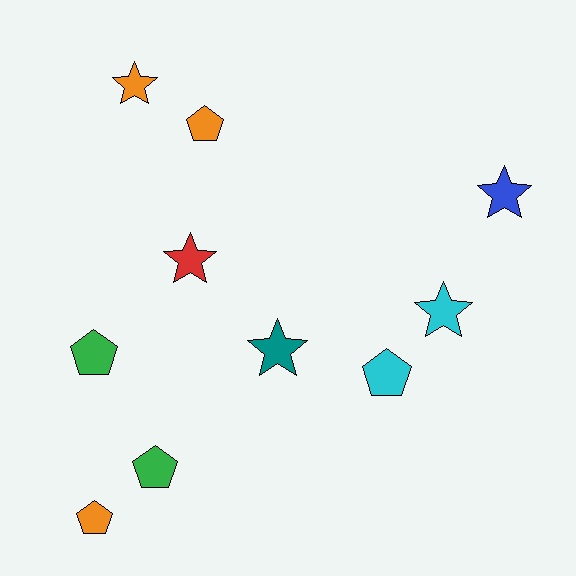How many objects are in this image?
There are 10 objects.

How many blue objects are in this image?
There is 1 blue object.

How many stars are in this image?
There are 5 stars.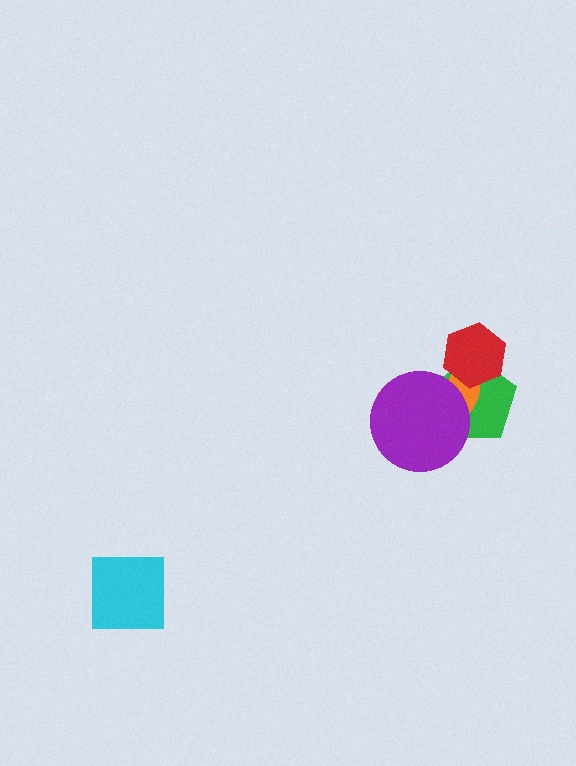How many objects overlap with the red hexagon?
2 objects overlap with the red hexagon.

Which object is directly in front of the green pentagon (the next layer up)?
The orange ellipse is directly in front of the green pentagon.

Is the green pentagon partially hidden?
Yes, it is partially covered by another shape.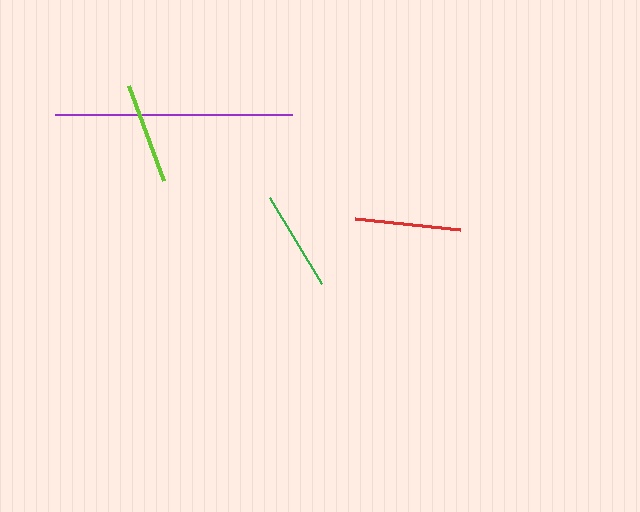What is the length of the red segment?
The red segment is approximately 106 pixels long.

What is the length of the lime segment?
The lime segment is approximately 101 pixels long.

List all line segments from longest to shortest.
From longest to shortest: purple, red, green, lime.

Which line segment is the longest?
The purple line is the longest at approximately 237 pixels.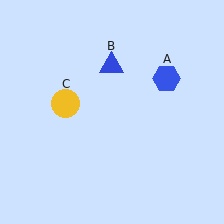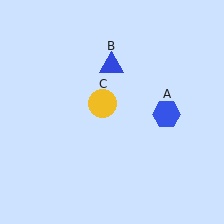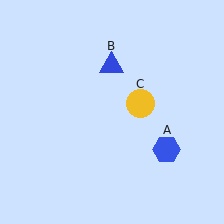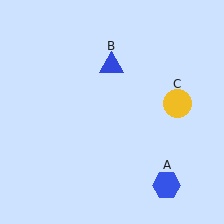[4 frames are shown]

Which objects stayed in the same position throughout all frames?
Blue triangle (object B) remained stationary.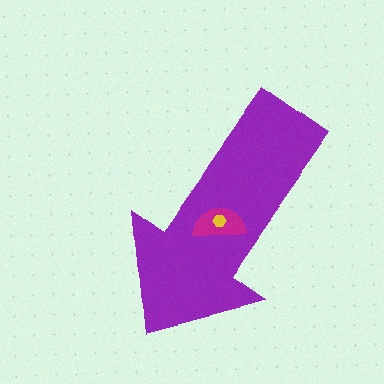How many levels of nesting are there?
3.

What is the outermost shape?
The purple arrow.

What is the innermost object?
The yellow hexagon.